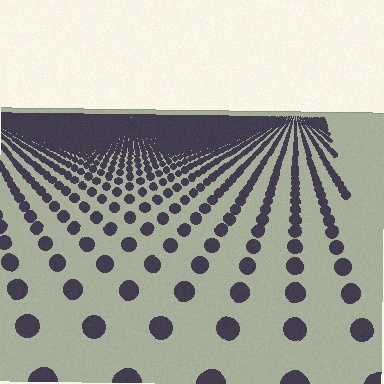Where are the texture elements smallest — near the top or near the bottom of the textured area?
Near the top.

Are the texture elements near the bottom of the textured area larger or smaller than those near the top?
Larger. Near the bottom, elements are closer to the viewer and appear at a bigger on-screen size.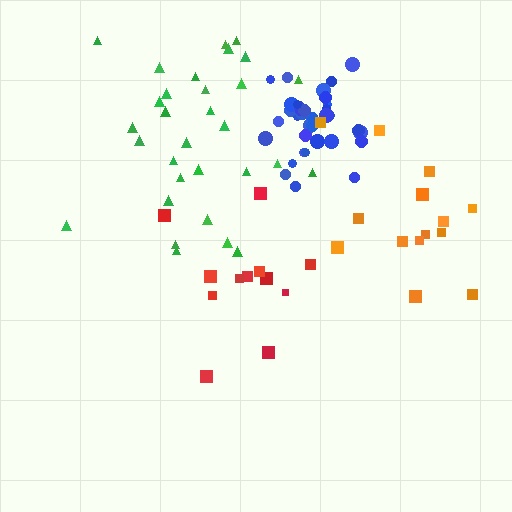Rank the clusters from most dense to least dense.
blue, green, red, orange.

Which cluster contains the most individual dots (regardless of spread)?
Blue (35).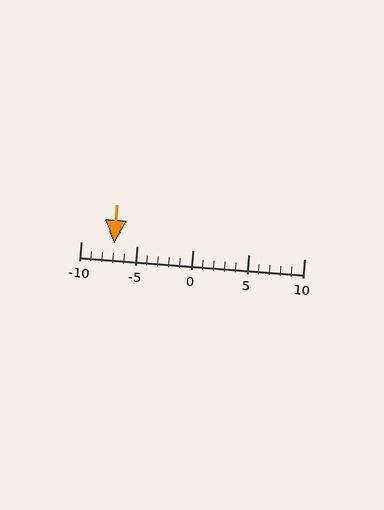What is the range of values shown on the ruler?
The ruler shows values from -10 to 10.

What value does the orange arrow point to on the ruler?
The orange arrow points to approximately -7.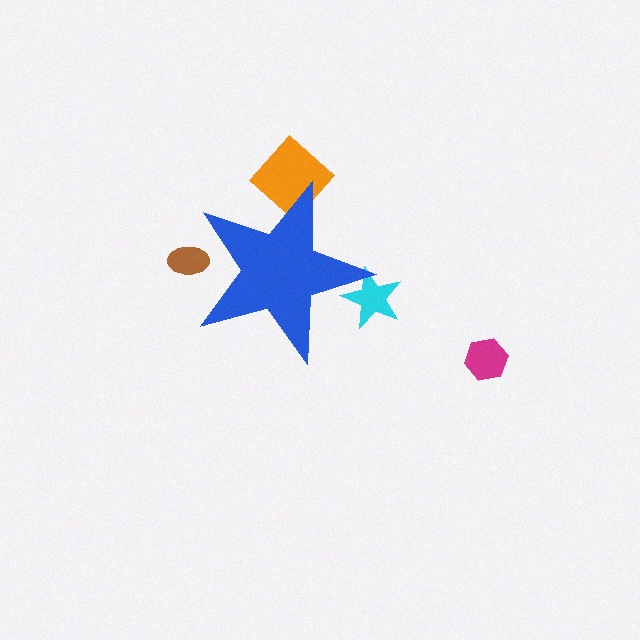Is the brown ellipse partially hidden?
Yes, the brown ellipse is partially hidden behind the blue star.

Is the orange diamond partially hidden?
Yes, the orange diamond is partially hidden behind the blue star.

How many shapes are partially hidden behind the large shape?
3 shapes are partially hidden.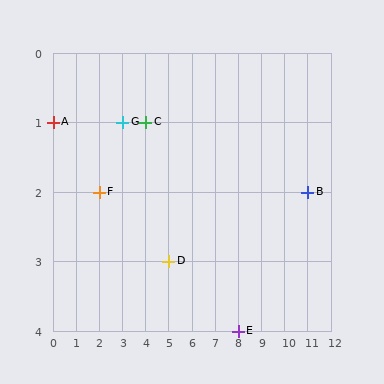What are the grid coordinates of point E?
Point E is at grid coordinates (8, 4).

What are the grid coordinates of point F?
Point F is at grid coordinates (2, 2).